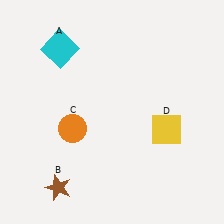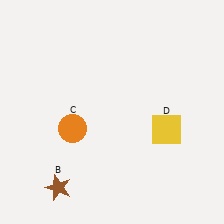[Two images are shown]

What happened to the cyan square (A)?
The cyan square (A) was removed in Image 2. It was in the top-left area of Image 1.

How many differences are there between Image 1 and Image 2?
There is 1 difference between the two images.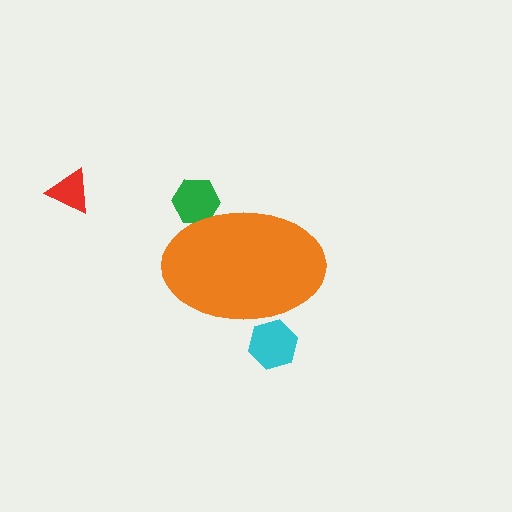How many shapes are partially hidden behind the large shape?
2 shapes are partially hidden.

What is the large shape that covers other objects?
An orange ellipse.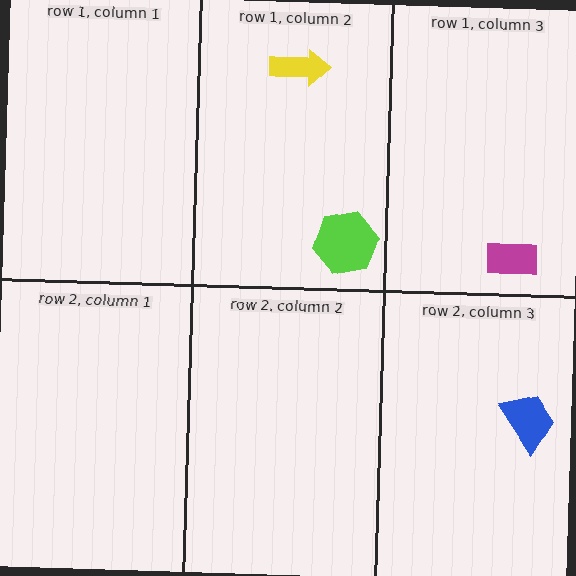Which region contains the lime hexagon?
The row 1, column 2 region.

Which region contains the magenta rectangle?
The row 1, column 3 region.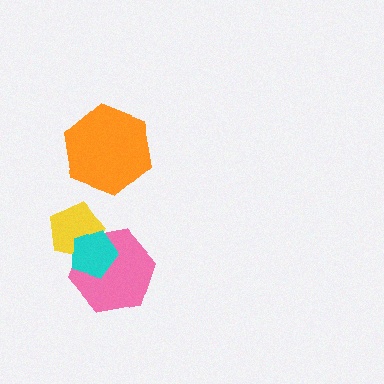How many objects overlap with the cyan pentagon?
2 objects overlap with the cyan pentagon.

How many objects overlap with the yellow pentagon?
2 objects overlap with the yellow pentagon.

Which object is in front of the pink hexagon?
The cyan pentagon is in front of the pink hexagon.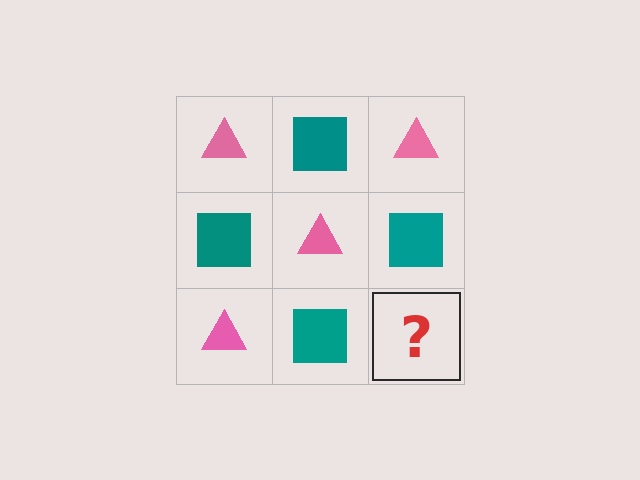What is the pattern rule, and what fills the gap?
The rule is that it alternates pink triangle and teal square in a checkerboard pattern. The gap should be filled with a pink triangle.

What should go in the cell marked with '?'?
The missing cell should contain a pink triangle.